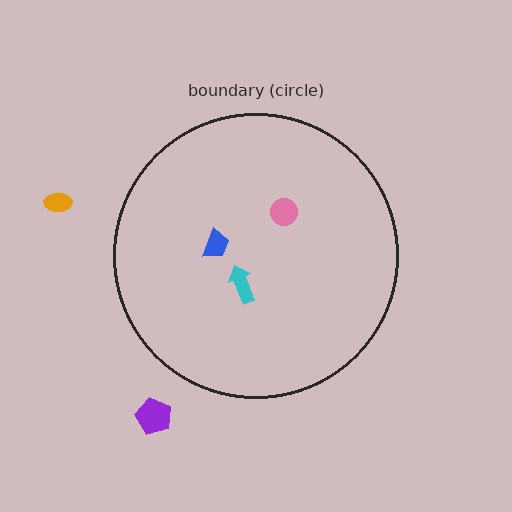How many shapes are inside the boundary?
3 inside, 2 outside.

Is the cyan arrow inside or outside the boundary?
Inside.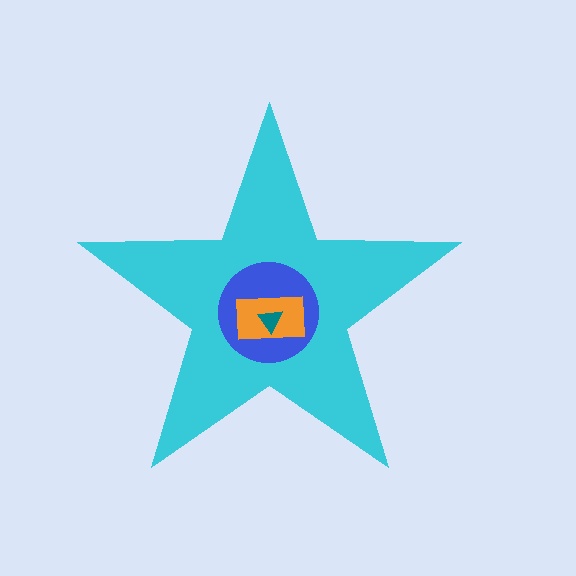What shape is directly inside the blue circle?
The orange rectangle.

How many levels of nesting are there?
4.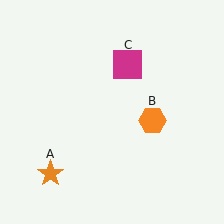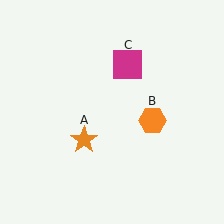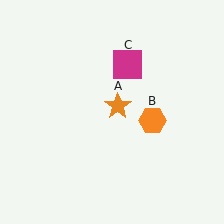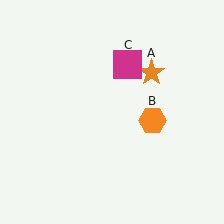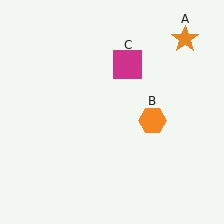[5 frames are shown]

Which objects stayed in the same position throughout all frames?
Orange hexagon (object B) and magenta square (object C) remained stationary.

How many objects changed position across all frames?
1 object changed position: orange star (object A).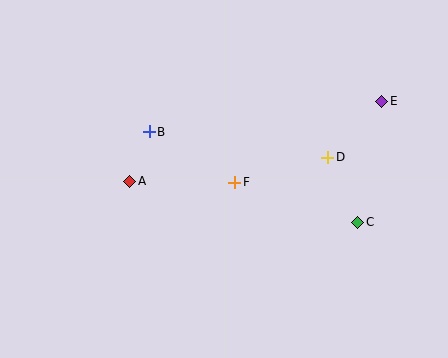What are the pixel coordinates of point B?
Point B is at (149, 132).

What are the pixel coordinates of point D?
Point D is at (328, 157).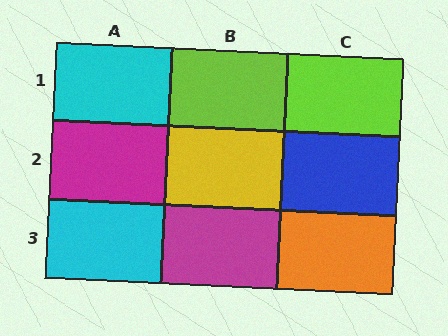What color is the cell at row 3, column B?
Magenta.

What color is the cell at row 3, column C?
Orange.